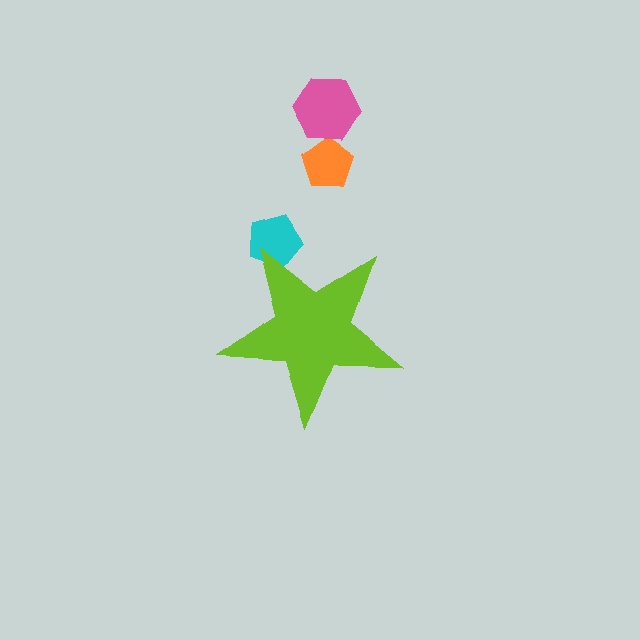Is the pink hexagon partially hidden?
No, the pink hexagon is fully visible.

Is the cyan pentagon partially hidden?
Yes, the cyan pentagon is partially hidden behind the lime star.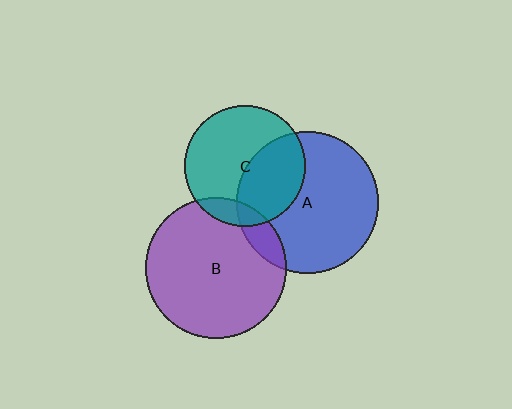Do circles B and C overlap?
Yes.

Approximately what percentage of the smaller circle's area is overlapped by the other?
Approximately 10%.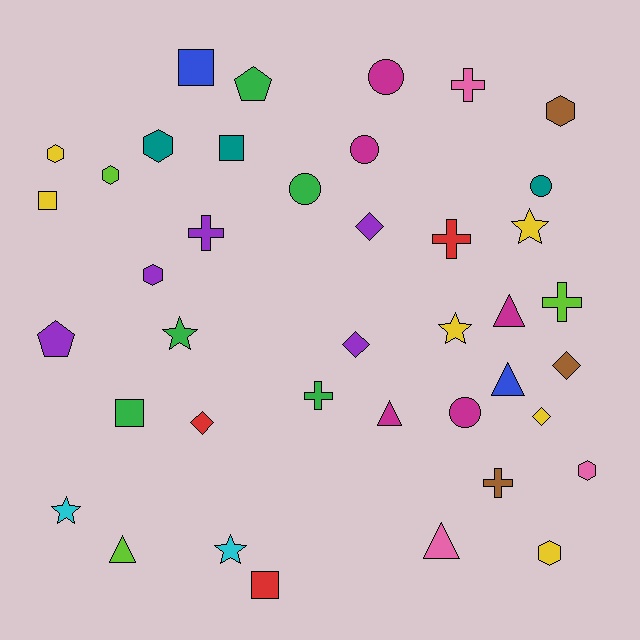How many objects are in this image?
There are 40 objects.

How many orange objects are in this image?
There are no orange objects.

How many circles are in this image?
There are 5 circles.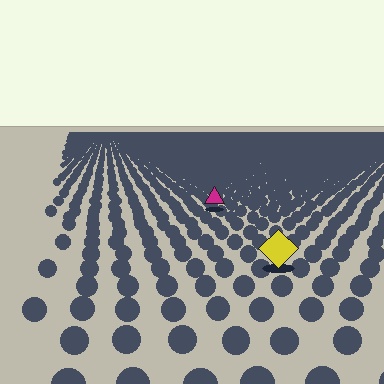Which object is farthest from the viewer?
The magenta triangle is farthest from the viewer. It appears smaller and the ground texture around it is denser.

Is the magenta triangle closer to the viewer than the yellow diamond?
No. The yellow diamond is closer — you can tell from the texture gradient: the ground texture is coarser near it.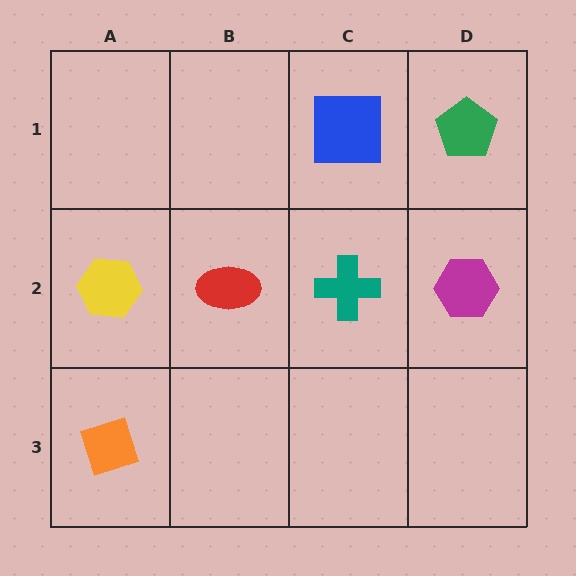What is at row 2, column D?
A magenta hexagon.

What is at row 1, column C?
A blue square.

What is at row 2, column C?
A teal cross.